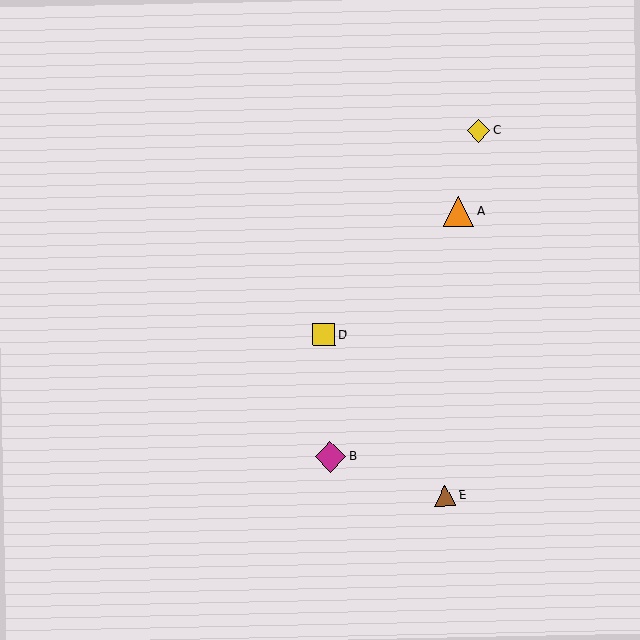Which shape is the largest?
The magenta diamond (labeled B) is the largest.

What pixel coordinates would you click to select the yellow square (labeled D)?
Click at (324, 334) to select the yellow square D.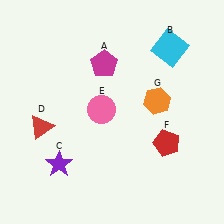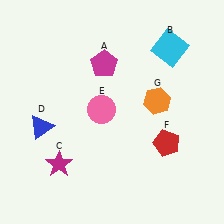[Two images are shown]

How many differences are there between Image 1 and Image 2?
There are 2 differences between the two images.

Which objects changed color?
C changed from purple to magenta. D changed from red to blue.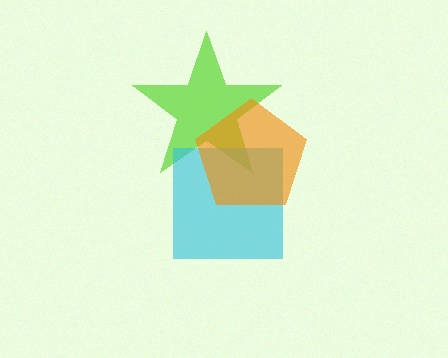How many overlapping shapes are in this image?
There are 3 overlapping shapes in the image.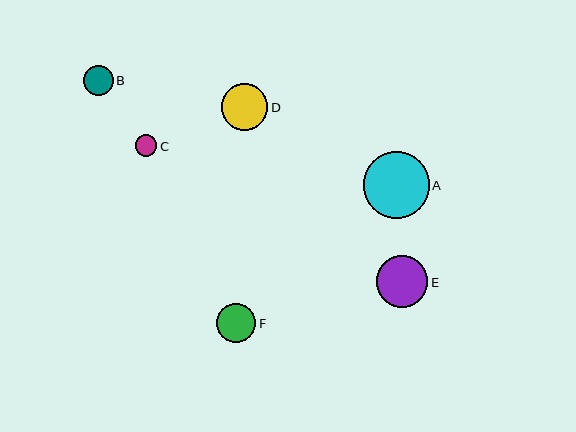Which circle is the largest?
Circle A is the largest with a size of approximately 66 pixels.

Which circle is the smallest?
Circle C is the smallest with a size of approximately 21 pixels.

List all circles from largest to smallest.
From largest to smallest: A, E, D, F, B, C.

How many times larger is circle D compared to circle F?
Circle D is approximately 1.2 times the size of circle F.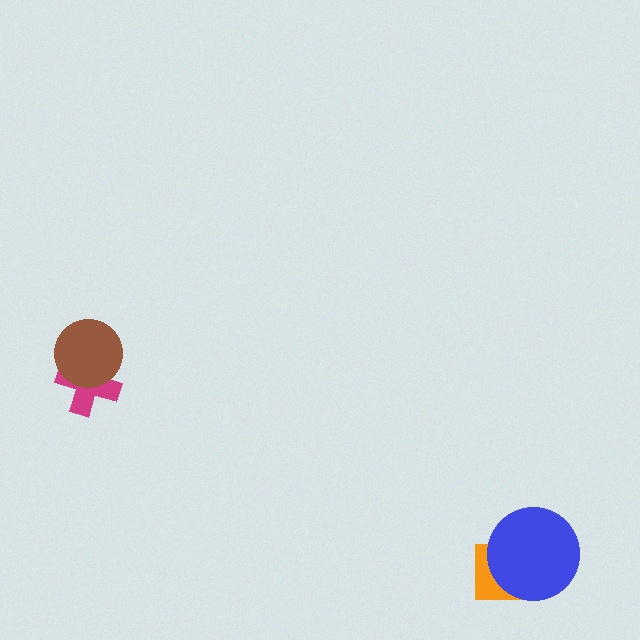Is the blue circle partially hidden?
No, no other shape covers it.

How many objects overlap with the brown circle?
1 object overlaps with the brown circle.